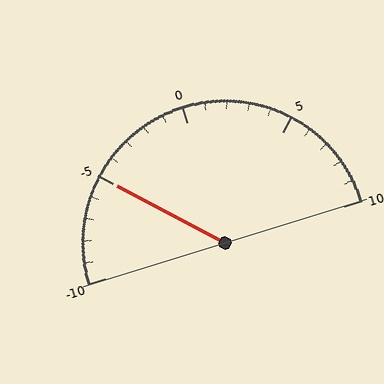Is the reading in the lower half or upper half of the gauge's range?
The reading is in the lower half of the range (-10 to 10).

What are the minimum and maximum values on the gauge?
The gauge ranges from -10 to 10.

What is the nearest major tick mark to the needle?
The nearest major tick mark is -5.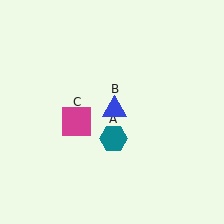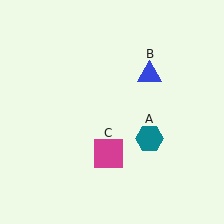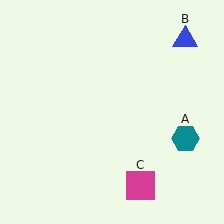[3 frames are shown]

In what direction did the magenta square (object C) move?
The magenta square (object C) moved down and to the right.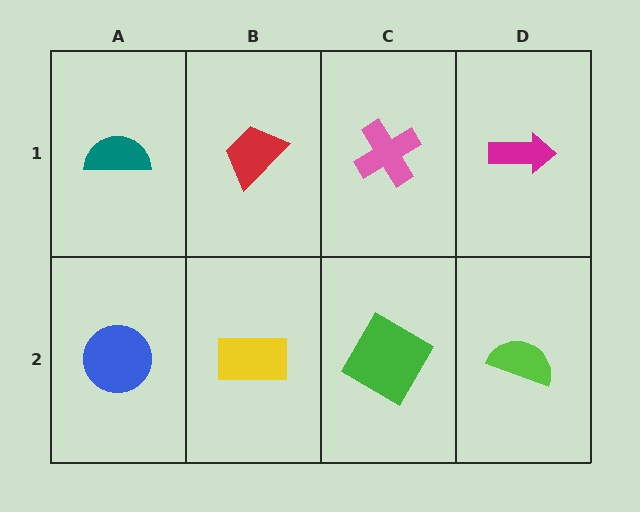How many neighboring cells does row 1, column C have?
3.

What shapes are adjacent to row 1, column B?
A yellow rectangle (row 2, column B), a teal semicircle (row 1, column A), a pink cross (row 1, column C).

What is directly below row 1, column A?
A blue circle.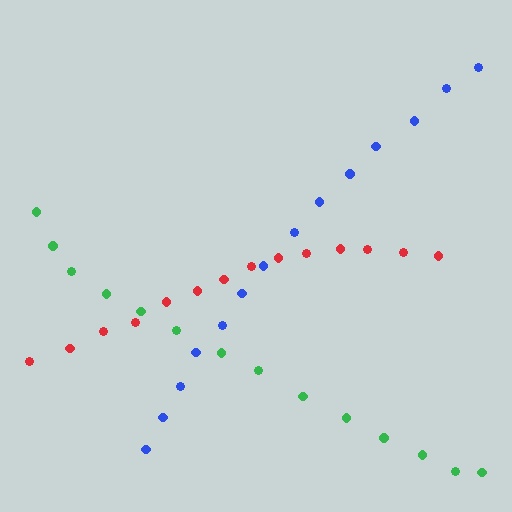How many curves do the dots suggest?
There are 3 distinct paths.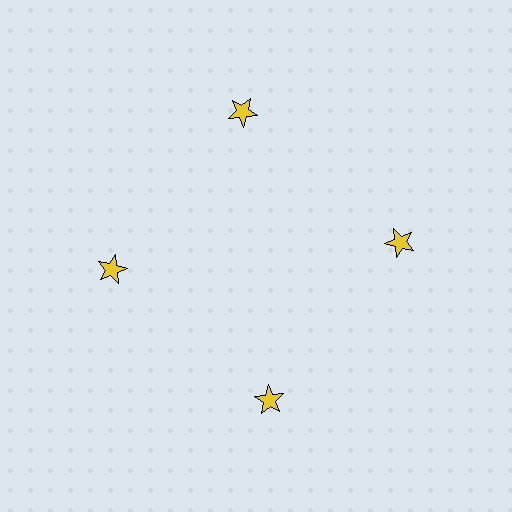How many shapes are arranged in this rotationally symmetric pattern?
There are 4 shapes, arranged in 4 groups of 1.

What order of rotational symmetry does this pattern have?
This pattern has 4-fold rotational symmetry.